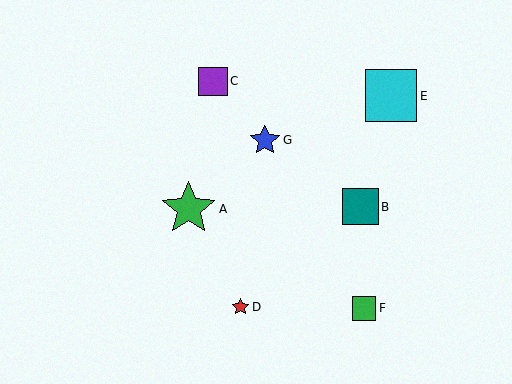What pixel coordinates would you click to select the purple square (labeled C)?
Click at (213, 81) to select the purple square C.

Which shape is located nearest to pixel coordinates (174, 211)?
The green star (labeled A) at (189, 209) is nearest to that location.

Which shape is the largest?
The green star (labeled A) is the largest.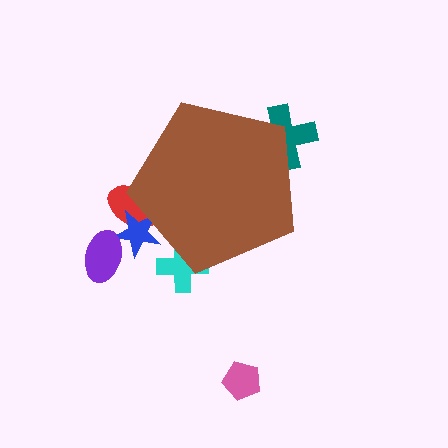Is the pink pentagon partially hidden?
No, the pink pentagon is fully visible.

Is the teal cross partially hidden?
Yes, the teal cross is partially hidden behind the brown pentagon.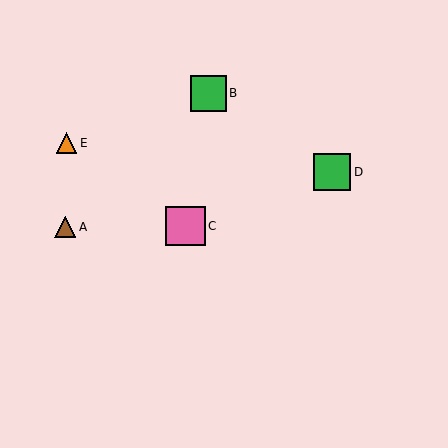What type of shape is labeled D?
Shape D is a green square.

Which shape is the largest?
The pink square (labeled C) is the largest.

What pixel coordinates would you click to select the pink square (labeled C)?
Click at (186, 226) to select the pink square C.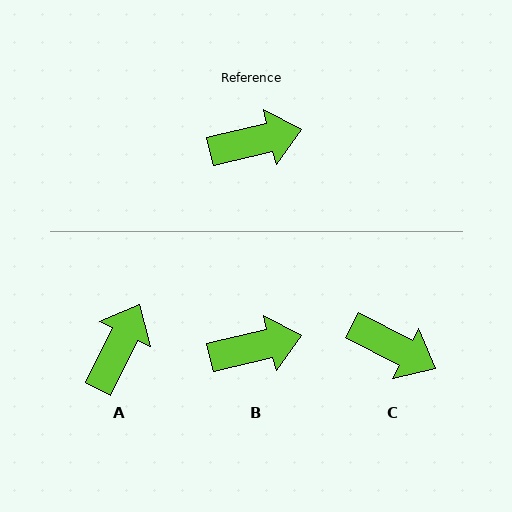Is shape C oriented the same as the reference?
No, it is off by about 41 degrees.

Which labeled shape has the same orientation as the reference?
B.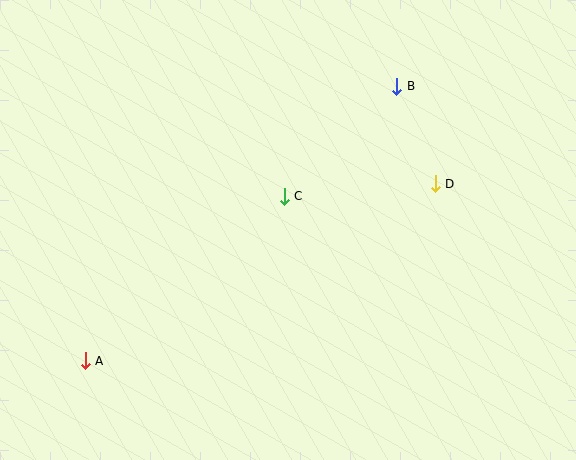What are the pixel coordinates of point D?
Point D is at (435, 184).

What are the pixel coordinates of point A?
Point A is at (85, 361).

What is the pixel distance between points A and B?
The distance between A and B is 415 pixels.